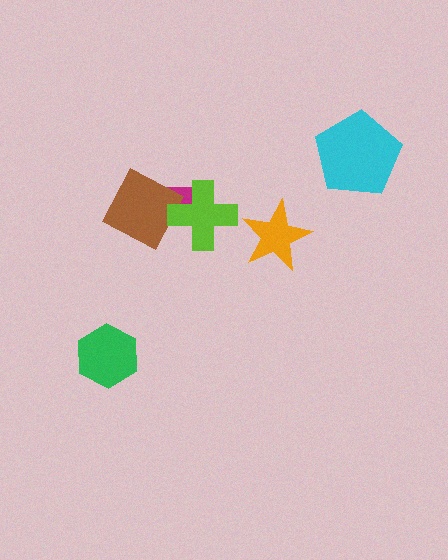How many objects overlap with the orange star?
0 objects overlap with the orange star.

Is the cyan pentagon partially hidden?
No, no other shape covers it.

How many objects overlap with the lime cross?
1 object overlaps with the lime cross.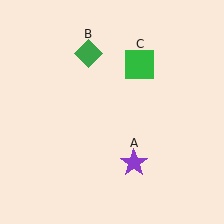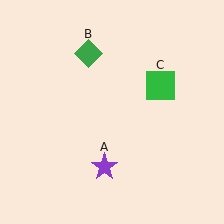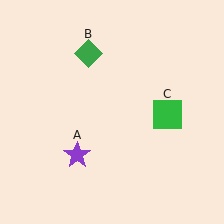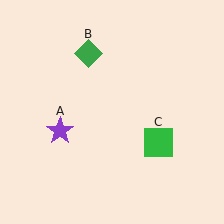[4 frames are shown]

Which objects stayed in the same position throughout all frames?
Green diamond (object B) remained stationary.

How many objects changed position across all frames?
2 objects changed position: purple star (object A), green square (object C).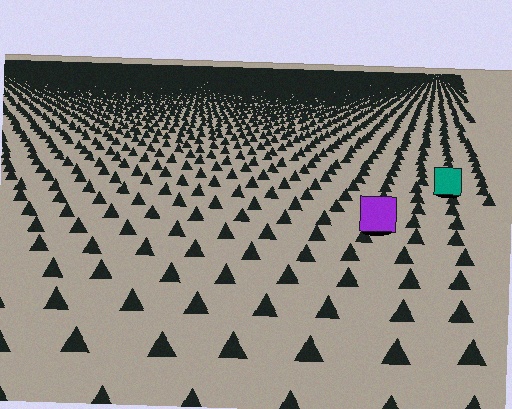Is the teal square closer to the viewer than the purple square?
No. The purple square is closer — you can tell from the texture gradient: the ground texture is coarser near it.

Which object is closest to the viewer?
The purple square is closest. The texture marks near it are larger and more spread out.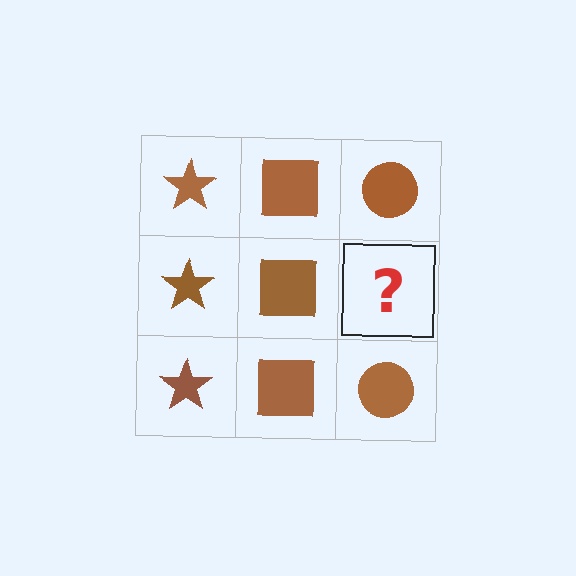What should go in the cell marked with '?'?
The missing cell should contain a brown circle.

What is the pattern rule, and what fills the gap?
The rule is that each column has a consistent shape. The gap should be filled with a brown circle.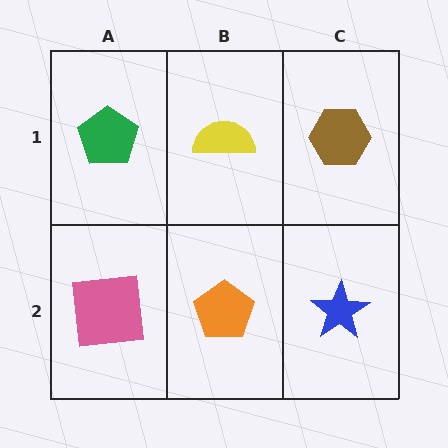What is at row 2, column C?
A blue star.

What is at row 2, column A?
A pink square.